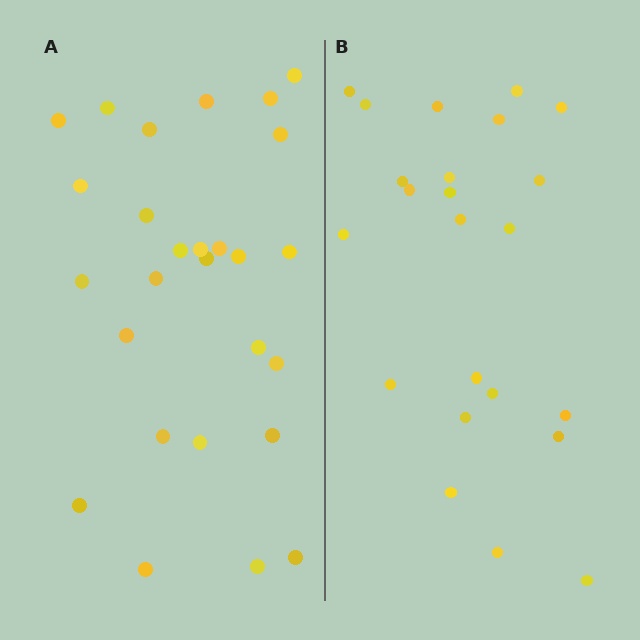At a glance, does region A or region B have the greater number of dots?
Region A (the left region) has more dots.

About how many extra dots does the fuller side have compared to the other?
Region A has about 4 more dots than region B.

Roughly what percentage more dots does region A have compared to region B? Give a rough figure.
About 15% more.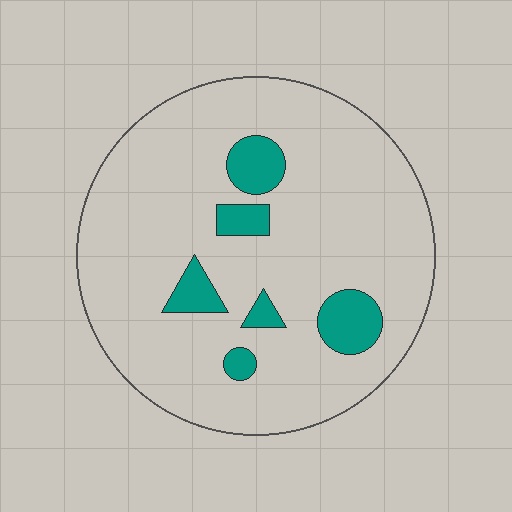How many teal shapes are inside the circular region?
6.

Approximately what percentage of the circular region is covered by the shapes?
Approximately 10%.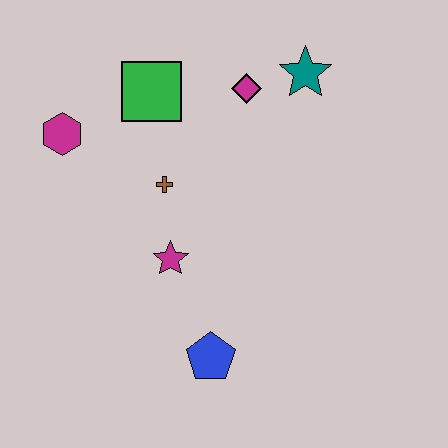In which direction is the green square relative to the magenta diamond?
The green square is to the left of the magenta diamond.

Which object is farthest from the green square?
The blue pentagon is farthest from the green square.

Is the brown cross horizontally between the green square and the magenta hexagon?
No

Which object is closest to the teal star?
The magenta diamond is closest to the teal star.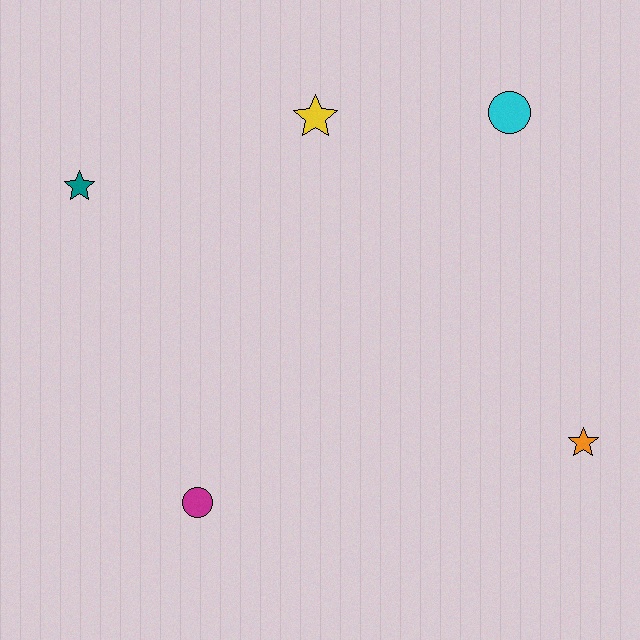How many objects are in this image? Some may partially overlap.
There are 5 objects.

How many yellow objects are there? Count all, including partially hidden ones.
There is 1 yellow object.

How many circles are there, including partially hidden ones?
There are 2 circles.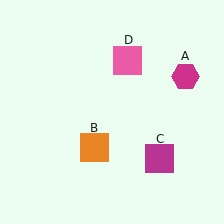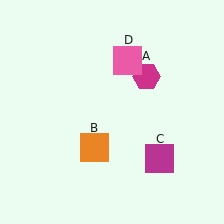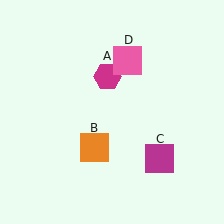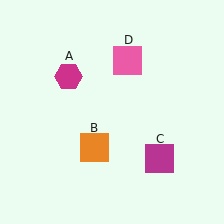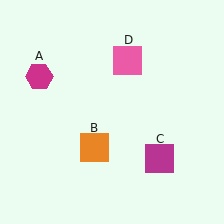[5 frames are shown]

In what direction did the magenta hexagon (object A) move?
The magenta hexagon (object A) moved left.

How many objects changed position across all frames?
1 object changed position: magenta hexagon (object A).